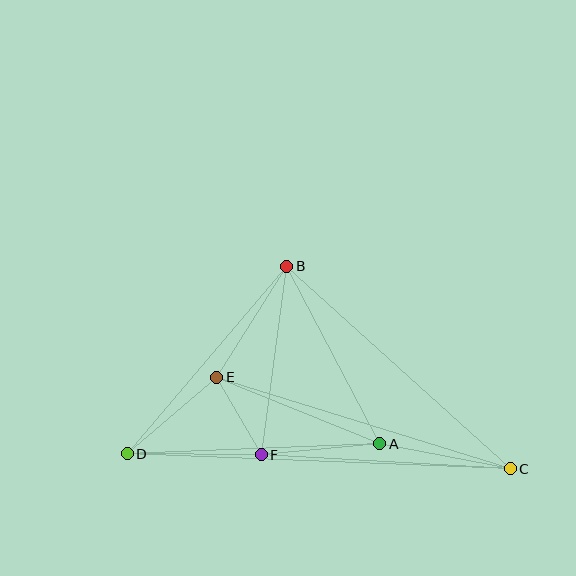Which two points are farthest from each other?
Points C and D are farthest from each other.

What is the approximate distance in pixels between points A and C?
The distance between A and C is approximately 133 pixels.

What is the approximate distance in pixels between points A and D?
The distance between A and D is approximately 253 pixels.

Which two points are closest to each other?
Points E and F are closest to each other.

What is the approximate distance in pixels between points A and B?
The distance between A and B is approximately 200 pixels.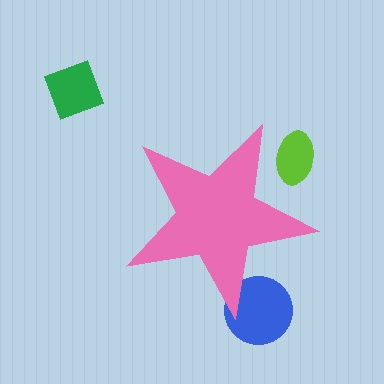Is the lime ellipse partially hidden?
Yes, the lime ellipse is partially hidden behind the pink star.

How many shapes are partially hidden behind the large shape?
2 shapes are partially hidden.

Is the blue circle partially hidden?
Yes, the blue circle is partially hidden behind the pink star.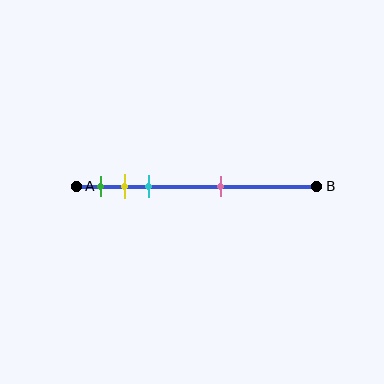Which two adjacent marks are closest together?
The yellow and cyan marks are the closest adjacent pair.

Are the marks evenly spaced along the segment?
No, the marks are not evenly spaced.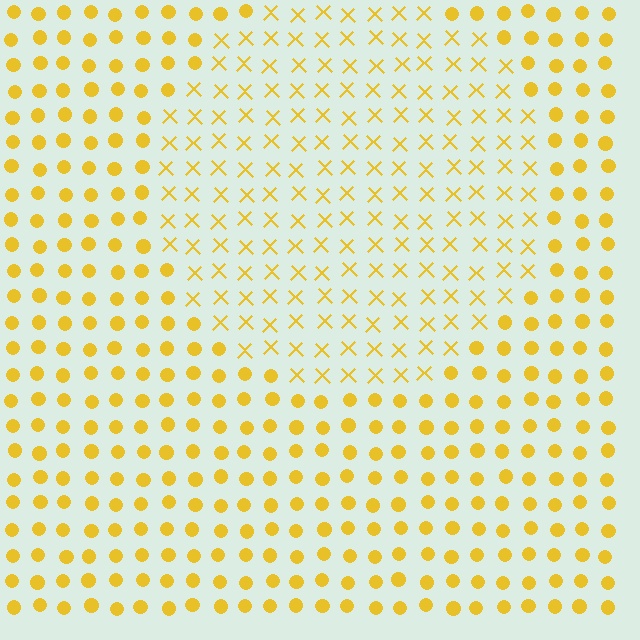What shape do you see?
I see a circle.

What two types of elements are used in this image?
The image uses X marks inside the circle region and circles outside it.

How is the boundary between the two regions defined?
The boundary is defined by a change in element shape: X marks inside vs. circles outside. All elements share the same color and spacing.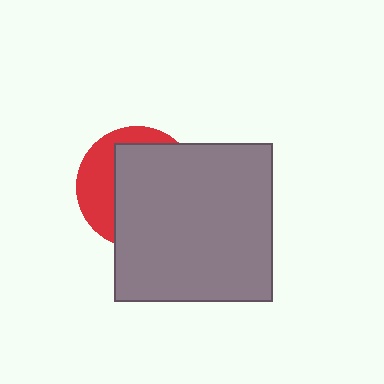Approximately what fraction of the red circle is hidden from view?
Roughly 66% of the red circle is hidden behind the gray square.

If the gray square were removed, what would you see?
You would see the complete red circle.